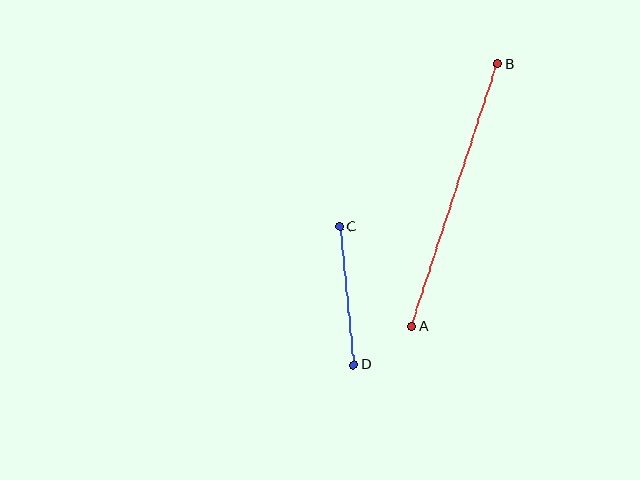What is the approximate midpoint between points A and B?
The midpoint is at approximately (455, 195) pixels.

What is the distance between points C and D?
The distance is approximately 138 pixels.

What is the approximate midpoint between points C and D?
The midpoint is at approximately (347, 296) pixels.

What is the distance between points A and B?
The distance is approximately 276 pixels.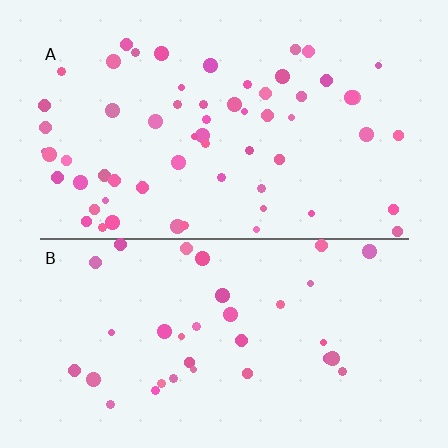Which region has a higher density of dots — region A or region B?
A (the top).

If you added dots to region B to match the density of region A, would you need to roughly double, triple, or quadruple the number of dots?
Approximately double.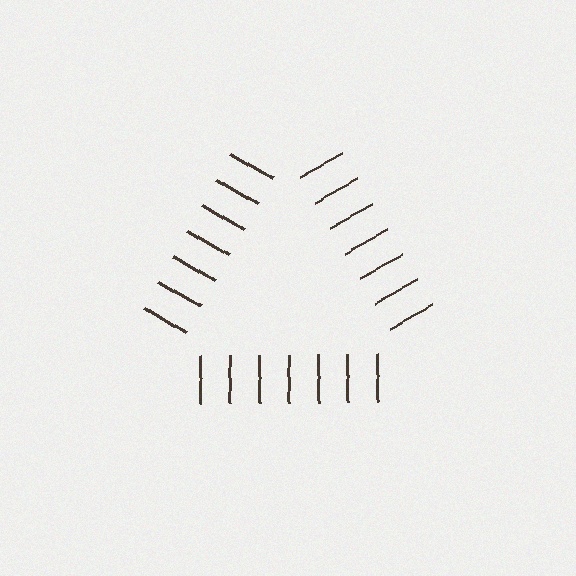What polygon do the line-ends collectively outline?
An illusory triangle — the line segments terminate on its edges but no continuous stroke is drawn.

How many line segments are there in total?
21 — 7 along each of the 3 edges.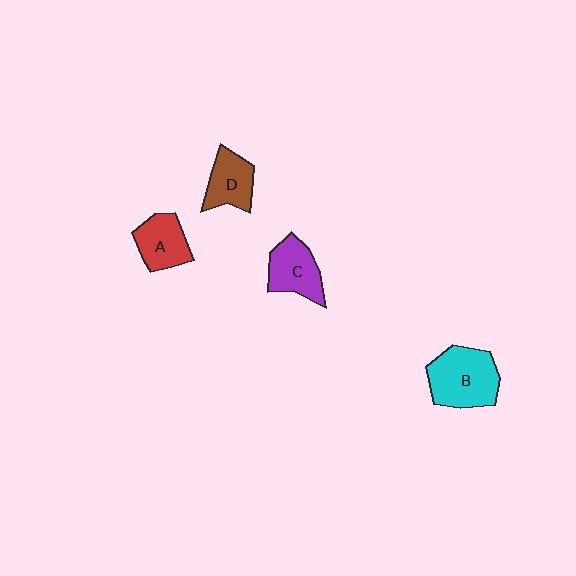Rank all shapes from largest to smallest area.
From largest to smallest: B (cyan), C (purple), A (red), D (brown).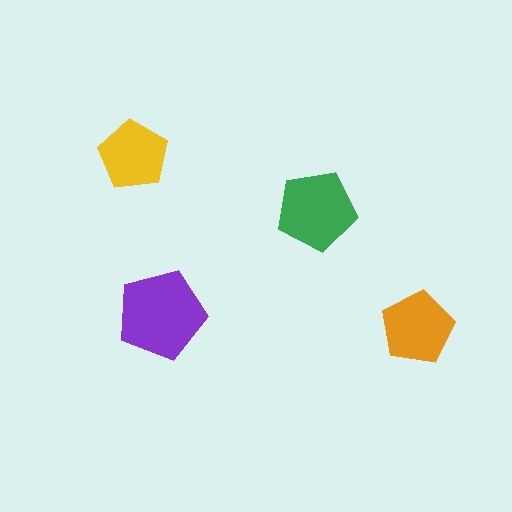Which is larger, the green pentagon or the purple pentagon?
The purple one.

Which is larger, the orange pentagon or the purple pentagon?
The purple one.